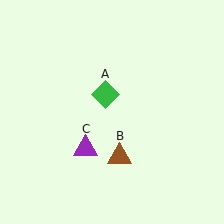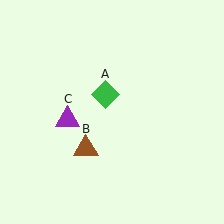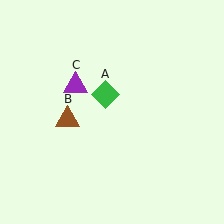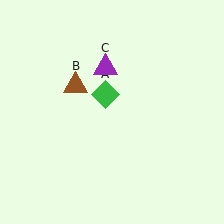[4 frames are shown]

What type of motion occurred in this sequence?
The brown triangle (object B), purple triangle (object C) rotated clockwise around the center of the scene.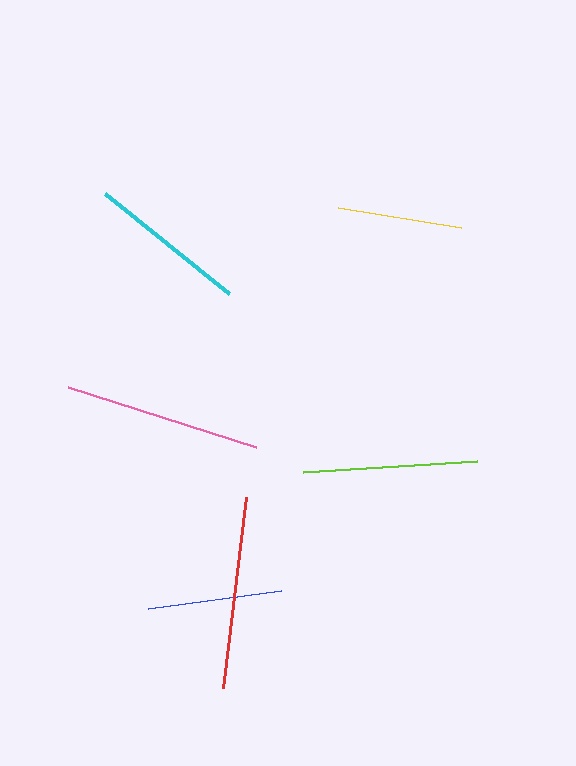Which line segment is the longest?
The pink line is the longest at approximately 197 pixels.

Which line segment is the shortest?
The yellow line is the shortest at approximately 125 pixels.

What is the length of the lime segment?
The lime segment is approximately 174 pixels long.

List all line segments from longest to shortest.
From longest to shortest: pink, red, lime, cyan, blue, yellow.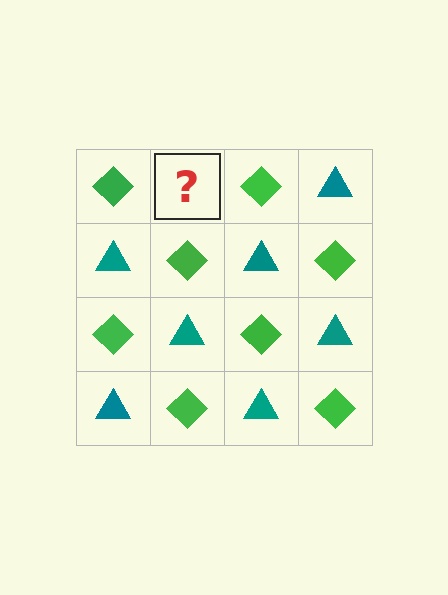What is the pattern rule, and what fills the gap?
The rule is that it alternates green diamond and teal triangle in a checkerboard pattern. The gap should be filled with a teal triangle.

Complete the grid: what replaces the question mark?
The question mark should be replaced with a teal triangle.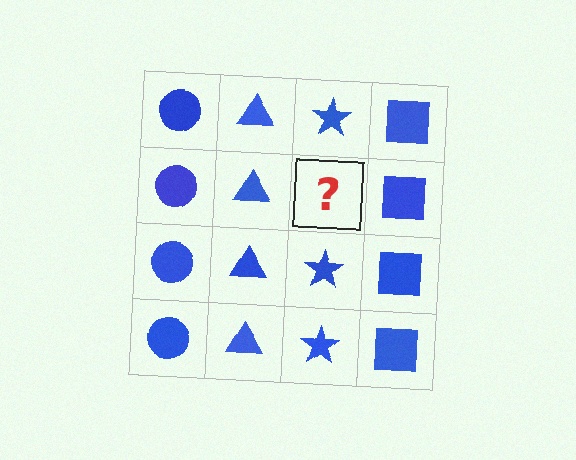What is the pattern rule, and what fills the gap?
The rule is that each column has a consistent shape. The gap should be filled with a blue star.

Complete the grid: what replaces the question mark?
The question mark should be replaced with a blue star.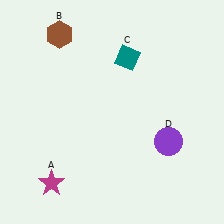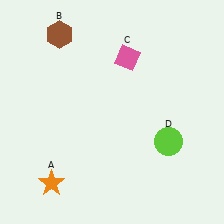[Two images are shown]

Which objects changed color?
A changed from magenta to orange. C changed from teal to pink. D changed from purple to lime.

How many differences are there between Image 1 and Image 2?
There are 3 differences between the two images.